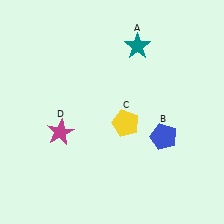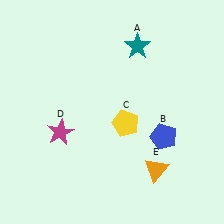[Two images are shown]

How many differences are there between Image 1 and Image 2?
There is 1 difference between the two images.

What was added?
An orange triangle (E) was added in Image 2.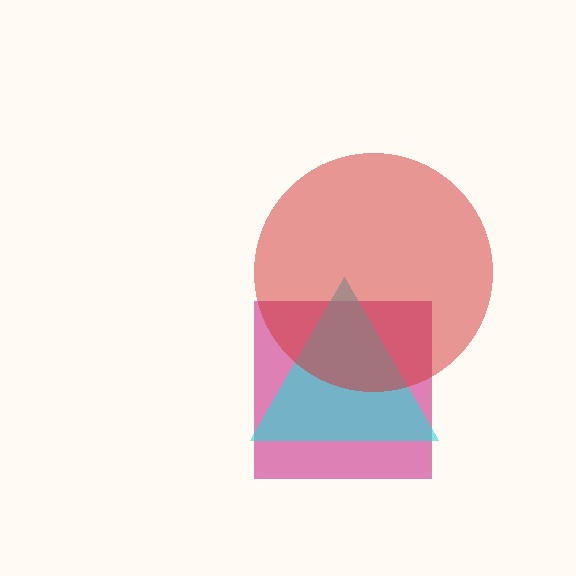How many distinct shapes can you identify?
There are 3 distinct shapes: a magenta square, a cyan triangle, a red circle.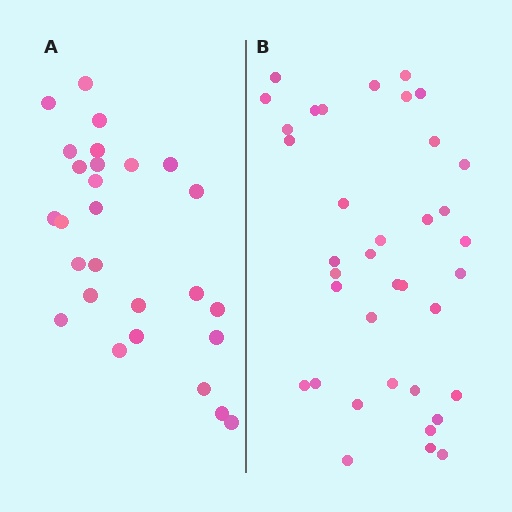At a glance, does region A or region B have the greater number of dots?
Region B (the right region) has more dots.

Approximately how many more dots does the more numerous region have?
Region B has roughly 10 or so more dots than region A.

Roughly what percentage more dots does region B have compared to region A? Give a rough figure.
About 35% more.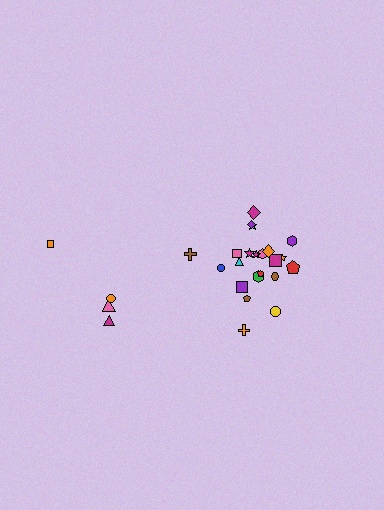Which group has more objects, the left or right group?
The right group.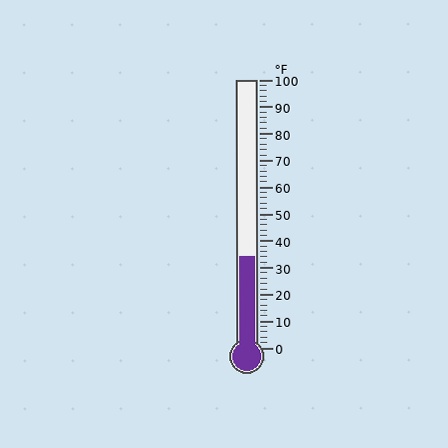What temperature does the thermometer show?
The thermometer shows approximately 34°F.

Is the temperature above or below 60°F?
The temperature is below 60°F.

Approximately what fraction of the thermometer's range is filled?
The thermometer is filled to approximately 35% of its range.